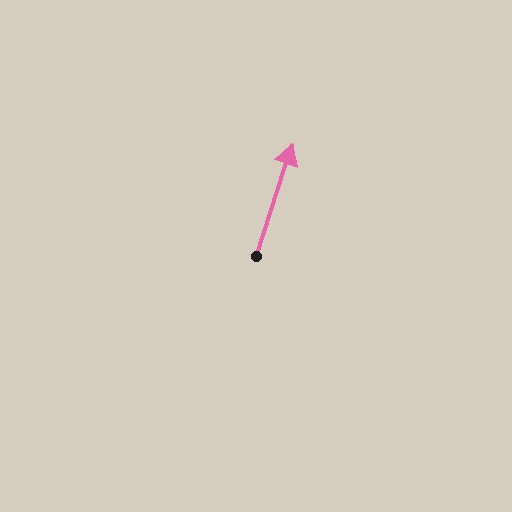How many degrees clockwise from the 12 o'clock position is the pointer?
Approximately 18 degrees.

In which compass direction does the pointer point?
North.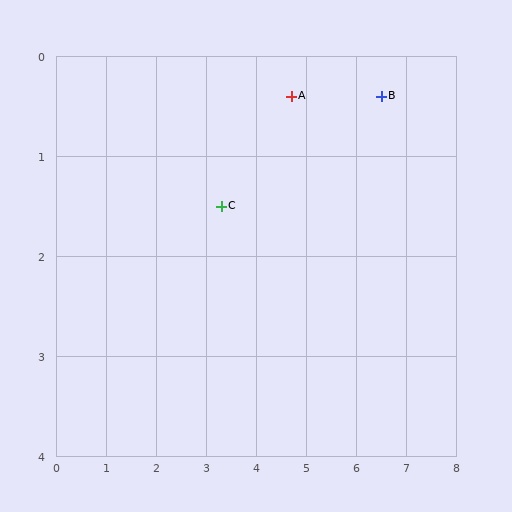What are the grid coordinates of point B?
Point B is at approximately (6.5, 0.4).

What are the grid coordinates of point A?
Point A is at approximately (4.7, 0.4).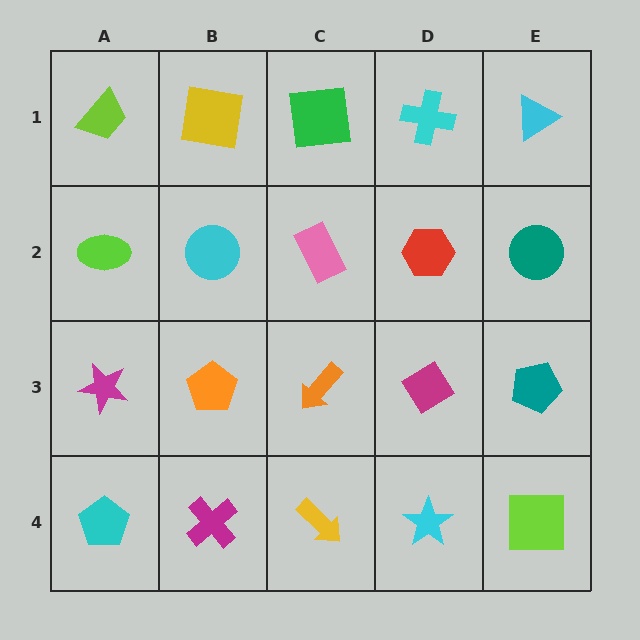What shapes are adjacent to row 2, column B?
A yellow square (row 1, column B), an orange pentagon (row 3, column B), a lime ellipse (row 2, column A), a pink rectangle (row 2, column C).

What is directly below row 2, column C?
An orange arrow.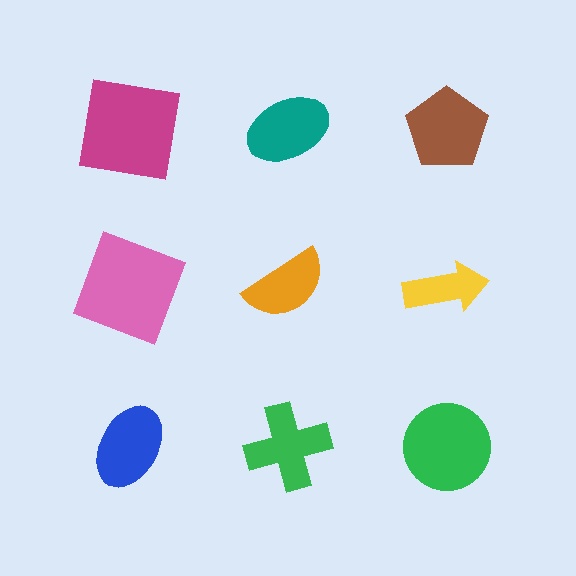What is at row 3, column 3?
A green circle.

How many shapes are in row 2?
3 shapes.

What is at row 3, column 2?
A green cross.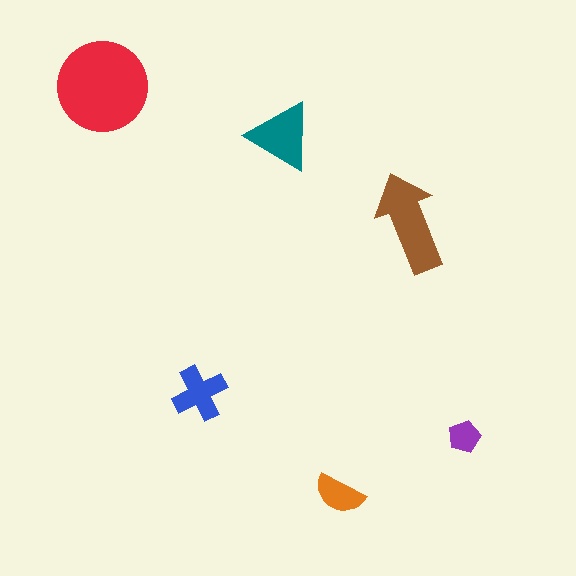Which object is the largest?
The red circle.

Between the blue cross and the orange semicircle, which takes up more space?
The blue cross.